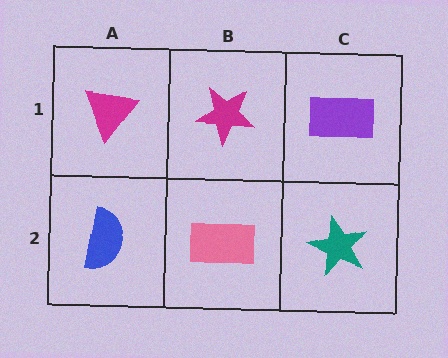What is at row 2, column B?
A pink rectangle.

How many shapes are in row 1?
3 shapes.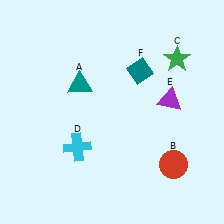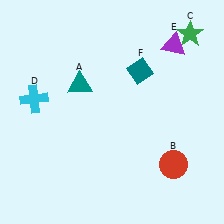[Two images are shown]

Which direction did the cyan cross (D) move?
The cyan cross (D) moved up.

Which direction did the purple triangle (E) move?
The purple triangle (E) moved up.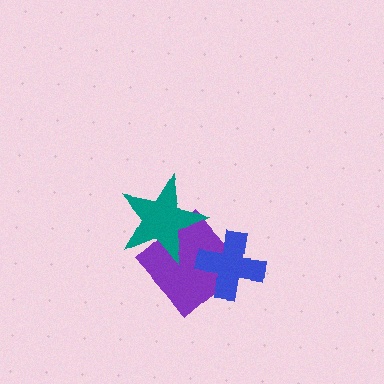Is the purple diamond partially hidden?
Yes, it is partially covered by another shape.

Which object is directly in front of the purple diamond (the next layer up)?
The blue cross is directly in front of the purple diamond.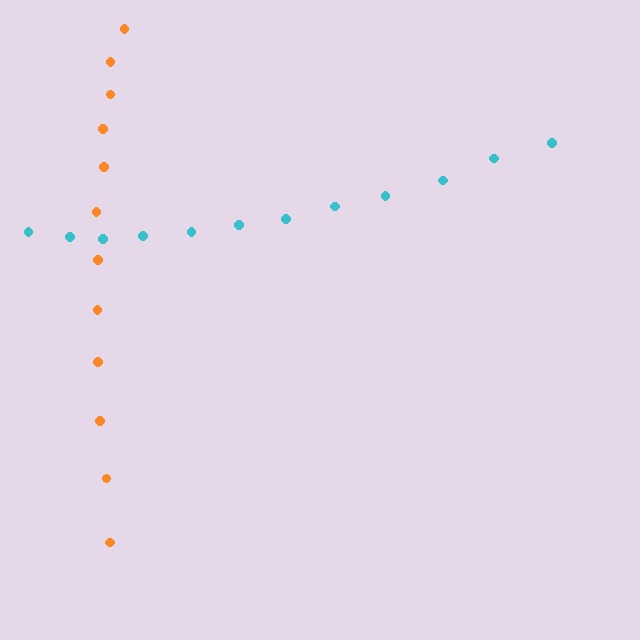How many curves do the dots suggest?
There are 2 distinct paths.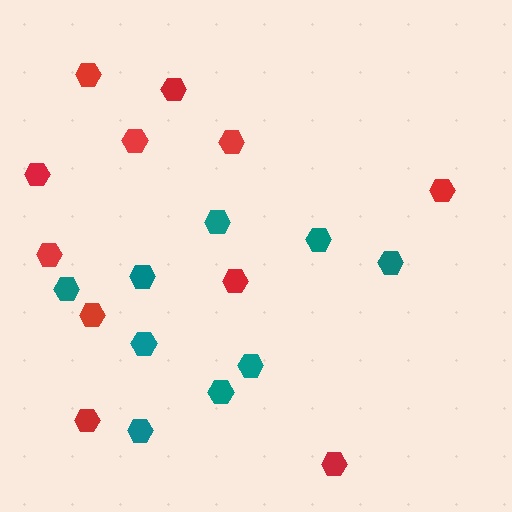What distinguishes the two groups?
There are 2 groups: one group of red hexagons (11) and one group of teal hexagons (9).